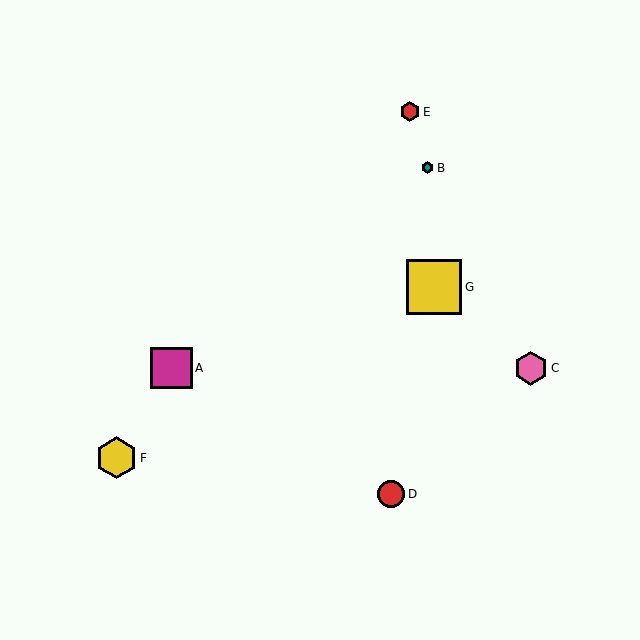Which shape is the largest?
The yellow square (labeled G) is the largest.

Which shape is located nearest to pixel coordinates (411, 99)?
The red hexagon (labeled E) at (410, 112) is nearest to that location.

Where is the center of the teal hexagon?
The center of the teal hexagon is at (428, 168).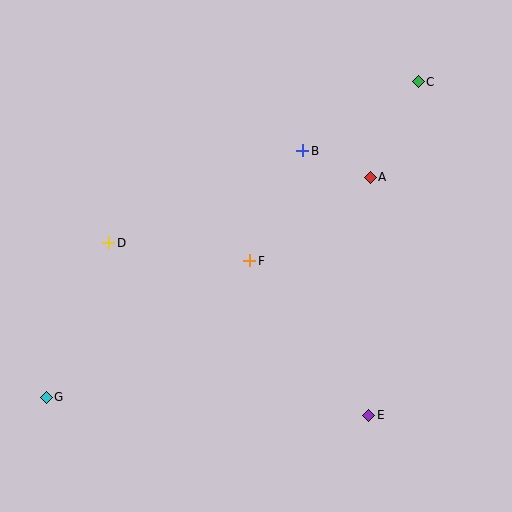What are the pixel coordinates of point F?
Point F is at (250, 261).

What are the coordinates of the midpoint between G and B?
The midpoint between G and B is at (175, 274).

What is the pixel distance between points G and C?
The distance between G and C is 488 pixels.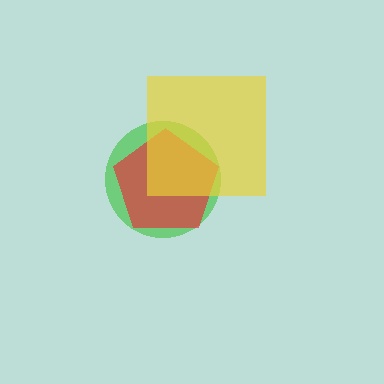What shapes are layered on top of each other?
The layered shapes are: a green circle, a red pentagon, a yellow square.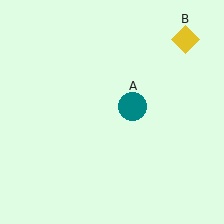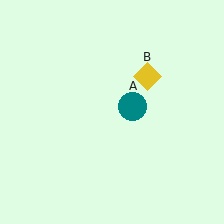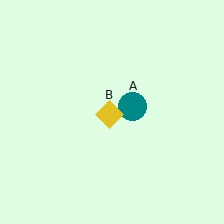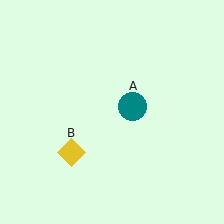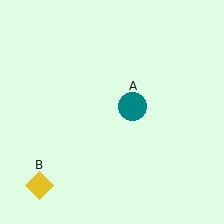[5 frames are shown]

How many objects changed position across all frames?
1 object changed position: yellow diamond (object B).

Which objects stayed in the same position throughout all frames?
Teal circle (object A) remained stationary.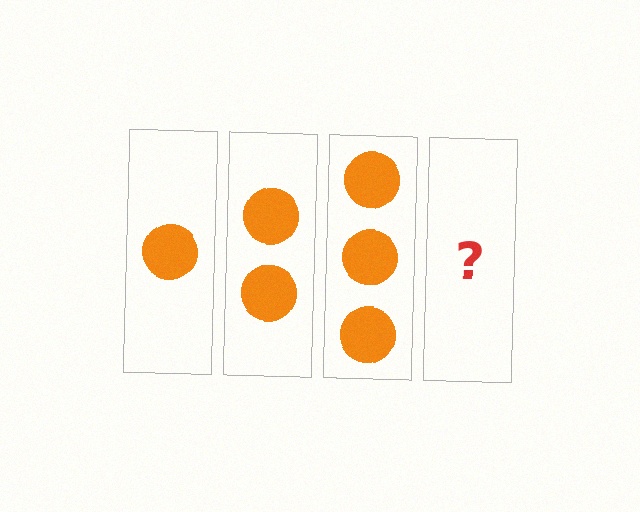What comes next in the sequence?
The next element should be 4 circles.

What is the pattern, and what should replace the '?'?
The pattern is that each step adds one more circle. The '?' should be 4 circles.